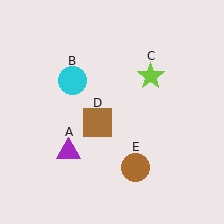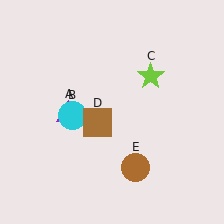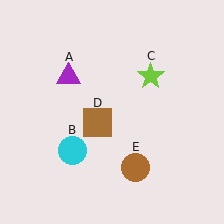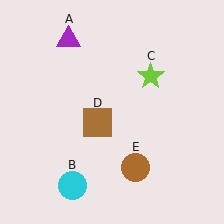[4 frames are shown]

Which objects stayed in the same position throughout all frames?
Lime star (object C) and brown square (object D) and brown circle (object E) remained stationary.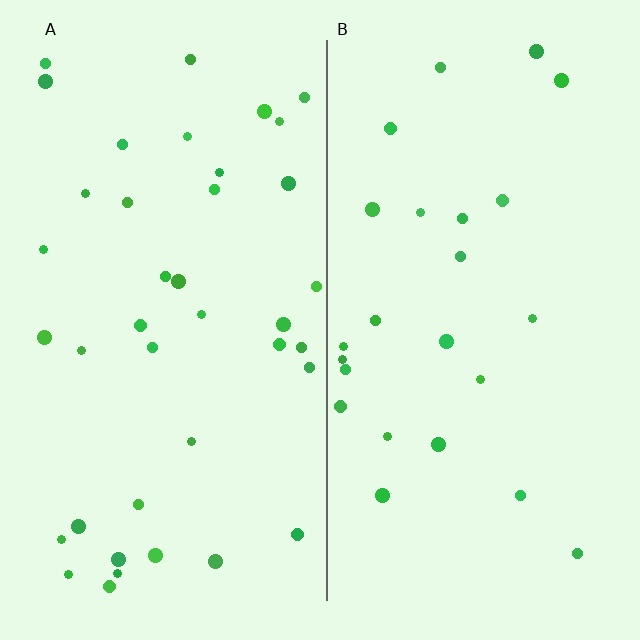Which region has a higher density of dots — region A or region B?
A (the left).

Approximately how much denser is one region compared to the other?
Approximately 1.6× — region A over region B.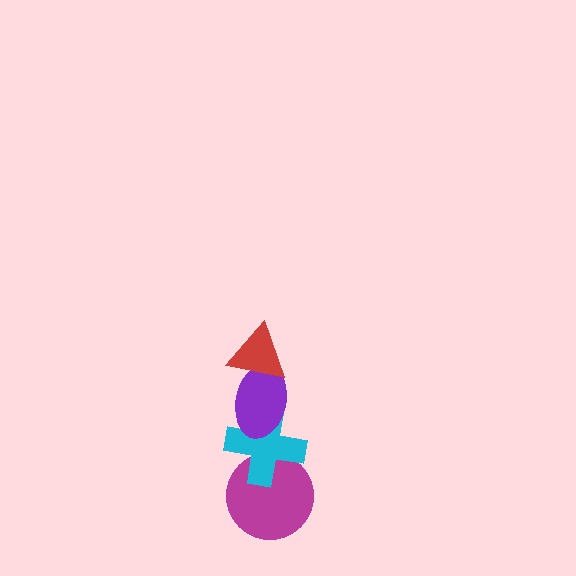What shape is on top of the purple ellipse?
The red triangle is on top of the purple ellipse.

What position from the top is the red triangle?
The red triangle is 1st from the top.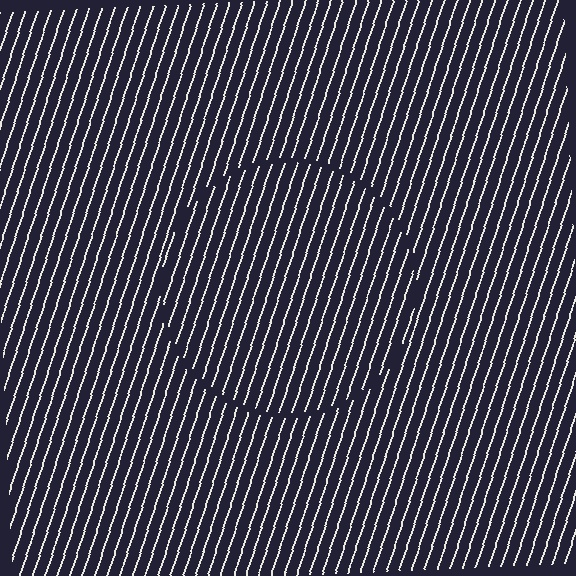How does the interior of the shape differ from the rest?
The interior of the shape contains the same grating, shifted by half a period — the contour is defined by the phase discontinuity where line-ends from the inner and outer gratings abut.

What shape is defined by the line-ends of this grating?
An illusory circle. The interior of the shape contains the same grating, shifted by half a period — the contour is defined by the phase discontinuity where line-ends from the inner and outer gratings abut.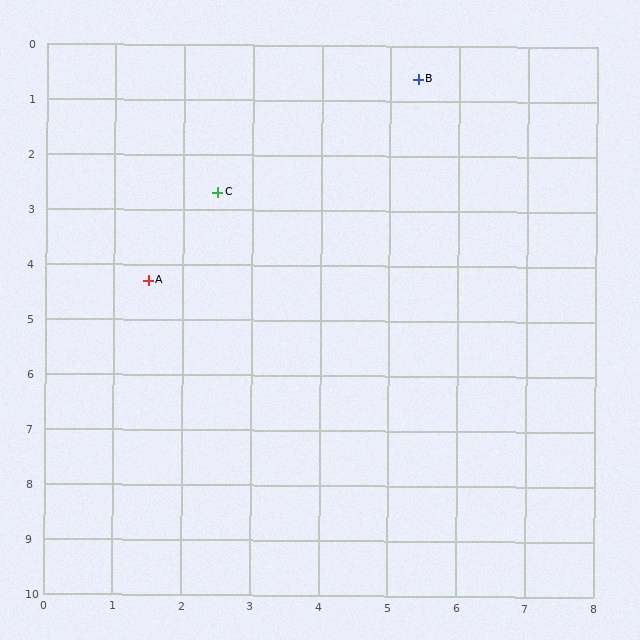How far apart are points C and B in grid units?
Points C and B are about 3.6 grid units apart.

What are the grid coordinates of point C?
Point C is at approximately (2.5, 2.7).